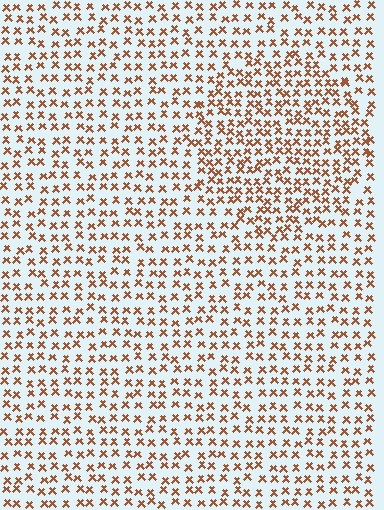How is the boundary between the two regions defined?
The boundary is defined by a change in element density (approximately 1.5x ratio). All elements are the same color, size, and shape.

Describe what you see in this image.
The image contains small brown elements arranged at two different densities. A circle-shaped region is visible where the elements are more densely packed than the surrounding area.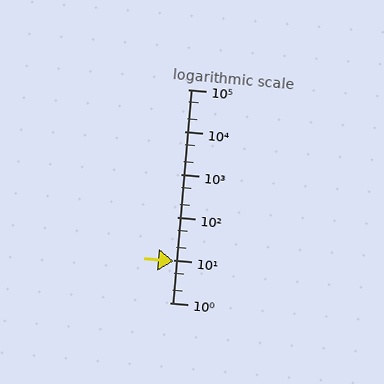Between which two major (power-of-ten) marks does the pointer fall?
The pointer is between 1 and 10.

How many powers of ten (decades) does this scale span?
The scale spans 5 decades, from 1 to 100000.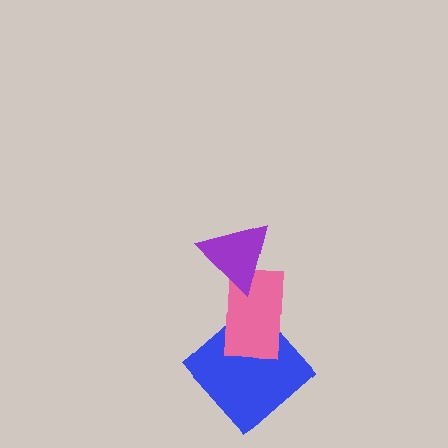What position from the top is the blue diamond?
The blue diamond is 3rd from the top.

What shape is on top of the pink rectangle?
The purple triangle is on top of the pink rectangle.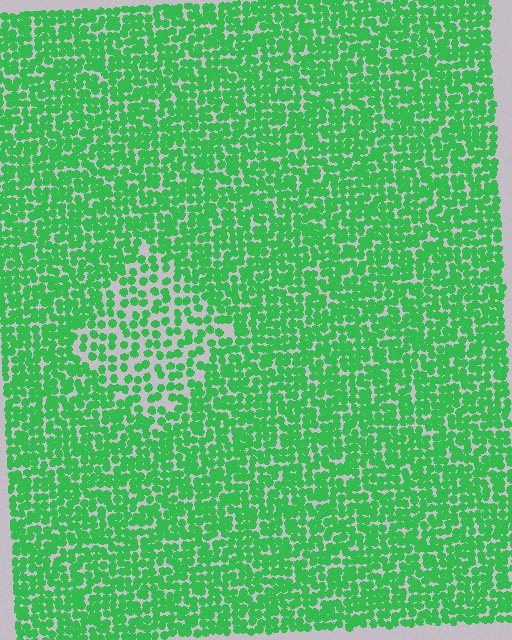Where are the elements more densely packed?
The elements are more densely packed outside the diamond boundary.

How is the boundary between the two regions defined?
The boundary is defined by a change in element density (approximately 1.8x ratio). All elements are the same color, size, and shape.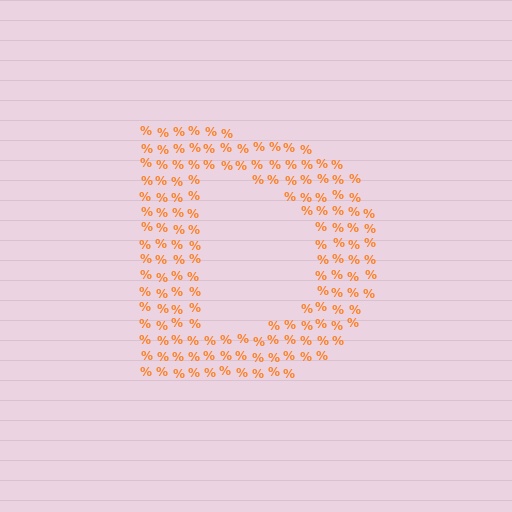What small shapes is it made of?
It is made of small percent signs.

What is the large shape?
The large shape is the letter D.